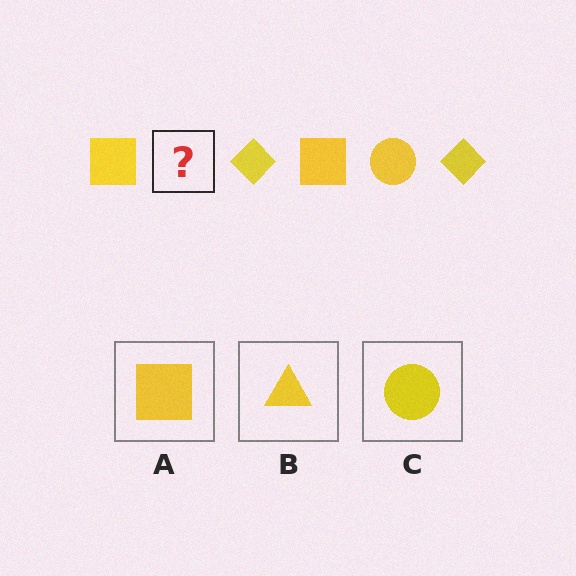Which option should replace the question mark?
Option C.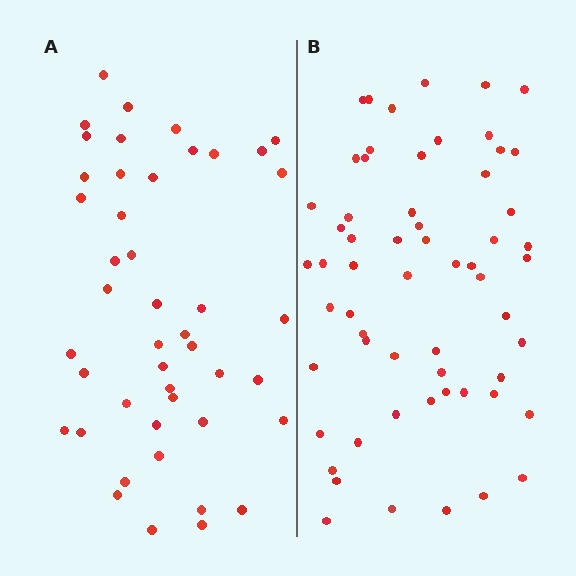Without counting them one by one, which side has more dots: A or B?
Region B (the right region) has more dots.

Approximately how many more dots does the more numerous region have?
Region B has approximately 15 more dots than region A.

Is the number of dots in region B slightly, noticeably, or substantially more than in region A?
Region B has noticeably more, but not dramatically so. The ratio is roughly 1.3 to 1.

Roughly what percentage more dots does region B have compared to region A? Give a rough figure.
About 35% more.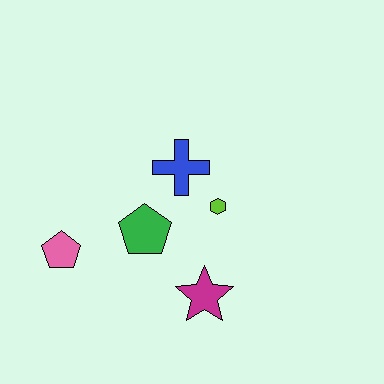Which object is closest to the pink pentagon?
The green pentagon is closest to the pink pentagon.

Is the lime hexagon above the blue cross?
No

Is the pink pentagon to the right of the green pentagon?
No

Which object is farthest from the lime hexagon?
The pink pentagon is farthest from the lime hexagon.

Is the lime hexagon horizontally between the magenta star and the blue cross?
No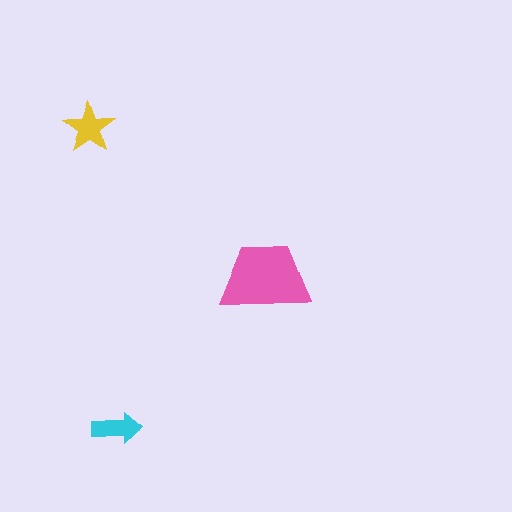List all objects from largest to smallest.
The pink trapezoid, the yellow star, the cyan arrow.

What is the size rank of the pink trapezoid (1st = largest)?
1st.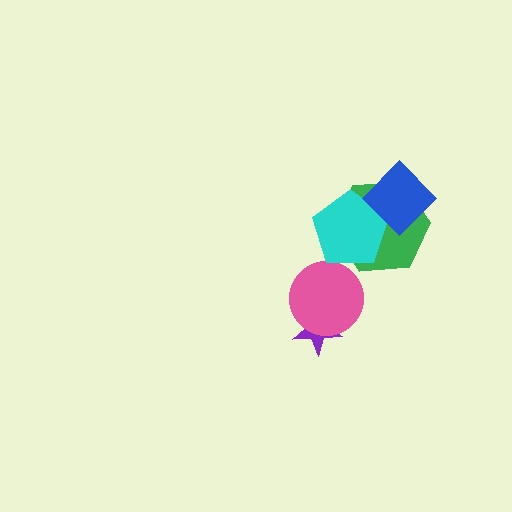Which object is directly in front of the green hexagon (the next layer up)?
The cyan pentagon is directly in front of the green hexagon.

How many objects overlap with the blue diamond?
2 objects overlap with the blue diamond.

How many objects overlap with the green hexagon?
2 objects overlap with the green hexagon.